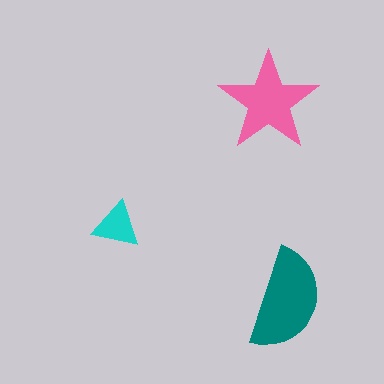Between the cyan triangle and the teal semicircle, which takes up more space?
The teal semicircle.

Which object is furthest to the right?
The teal semicircle is rightmost.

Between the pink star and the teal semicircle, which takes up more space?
The teal semicircle.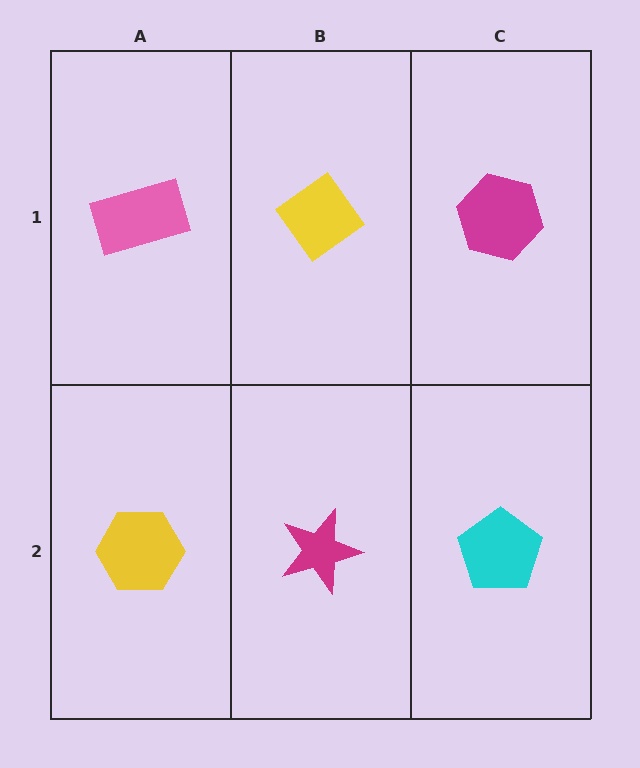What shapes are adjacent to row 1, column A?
A yellow hexagon (row 2, column A), a yellow diamond (row 1, column B).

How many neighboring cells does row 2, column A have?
2.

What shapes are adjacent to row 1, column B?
A magenta star (row 2, column B), a pink rectangle (row 1, column A), a magenta hexagon (row 1, column C).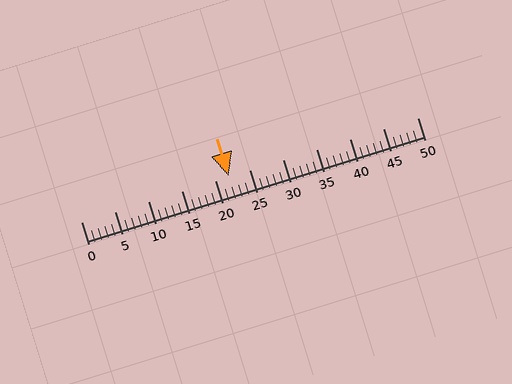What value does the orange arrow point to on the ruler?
The orange arrow points to approximately 22.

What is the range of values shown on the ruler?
The ruler shows values from 0 to 50.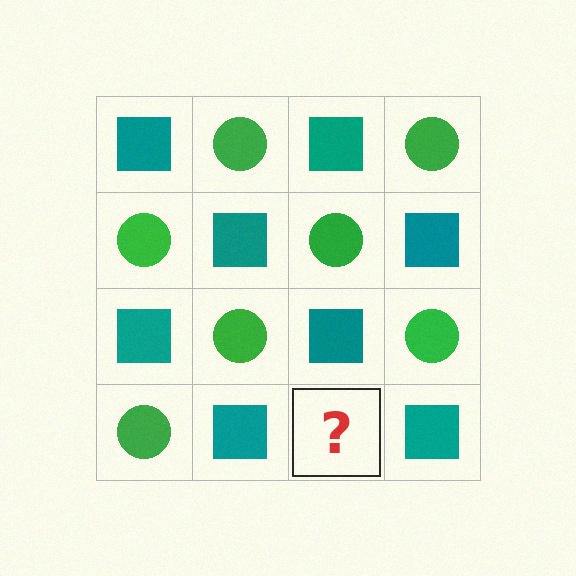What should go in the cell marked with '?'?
The missing cell should contain a green circle.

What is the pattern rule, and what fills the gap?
The rule is that it alternates teal square and green circle in a checkerboard pattern. The gap should be filled with a green circle.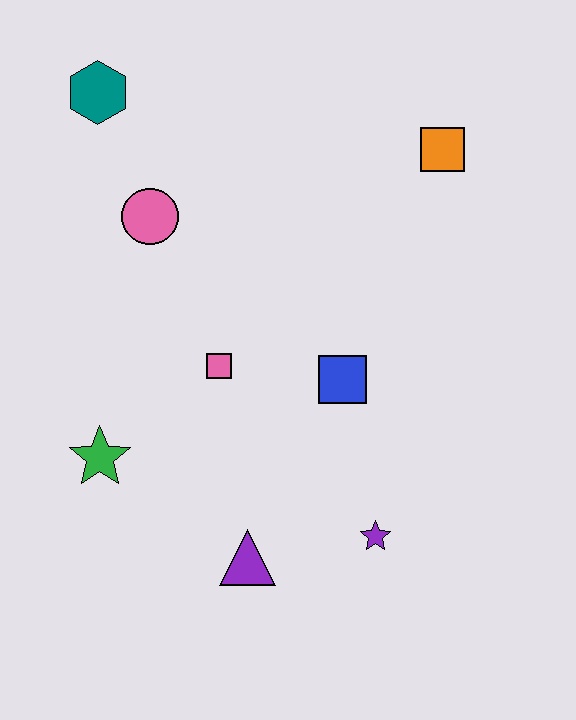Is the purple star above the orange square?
No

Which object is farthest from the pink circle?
The purple star is farthest from the pink circle.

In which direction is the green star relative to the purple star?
The green star is to the left of the purple star.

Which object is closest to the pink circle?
The teal hexagon is closest to the pink circle.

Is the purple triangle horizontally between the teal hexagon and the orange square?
Yes